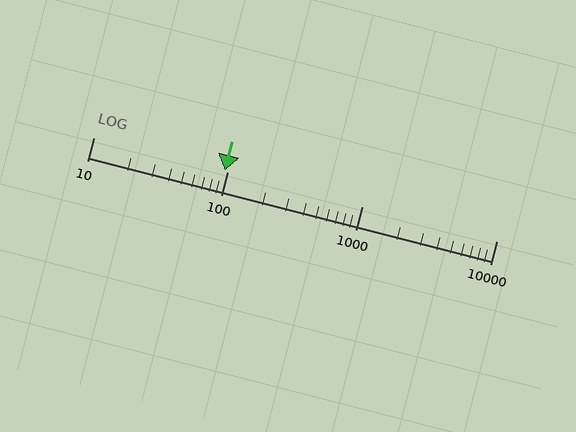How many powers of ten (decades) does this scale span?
The scale spans 3 decades, from 10 to 10000.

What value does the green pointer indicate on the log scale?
The pointer indicates approximately 95.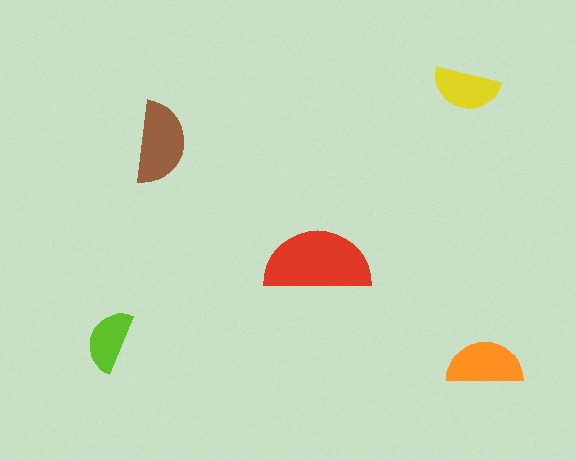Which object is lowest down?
The orange semicircle is bottommost.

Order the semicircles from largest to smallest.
the red one, the brown one, the orange one, the yellow one, the lime one.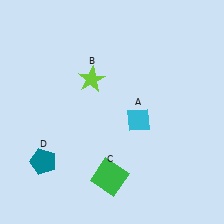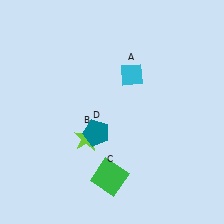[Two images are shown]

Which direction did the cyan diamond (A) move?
The cyan diamond (A) moved up.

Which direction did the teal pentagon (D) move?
The teal pentagon (D) moved right.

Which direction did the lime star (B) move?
The lime star (B) moved down.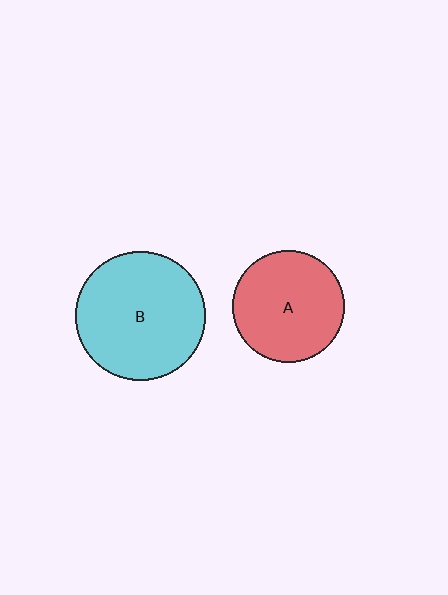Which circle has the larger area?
Circle B (cyan).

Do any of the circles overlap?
No, none of the circles overlap.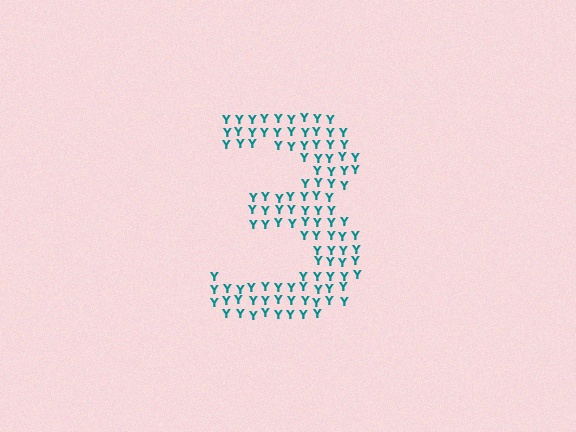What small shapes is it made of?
It is made of small letter Y's.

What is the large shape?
The large shape is the digit 3.